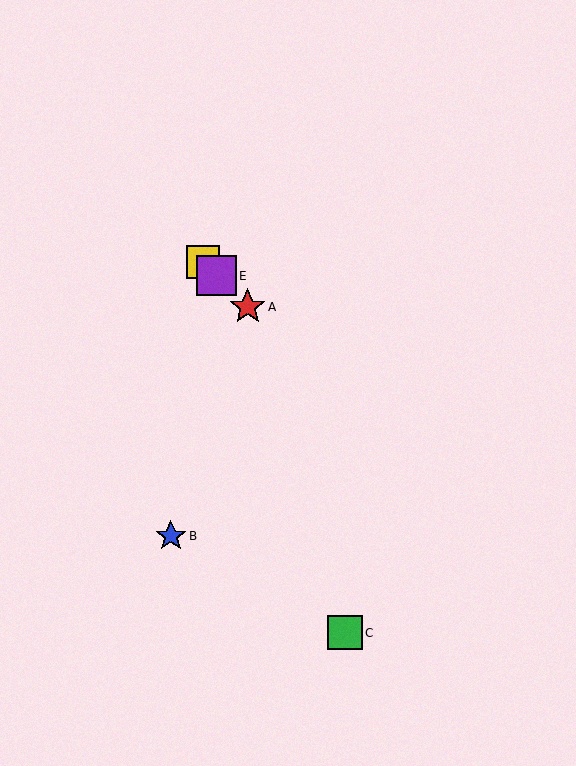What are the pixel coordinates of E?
Object E is at (217, 276).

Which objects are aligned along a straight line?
Objects A, D, E are aligned along a straight line.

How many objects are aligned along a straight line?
3 objects (A, D, E) are aligned along a straight line.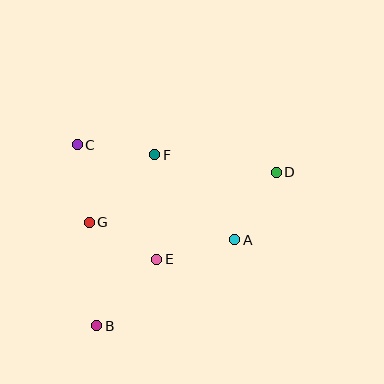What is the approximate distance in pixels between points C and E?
The distance between C and E is approximately 139 pixels.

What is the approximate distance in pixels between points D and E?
The distance between D and E is approximately 148 pixels.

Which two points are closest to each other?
Points E and G are closest to each other.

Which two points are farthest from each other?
Points B and D are farthest from each other.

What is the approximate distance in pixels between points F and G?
The distance between F and G is approximately 94 pixels.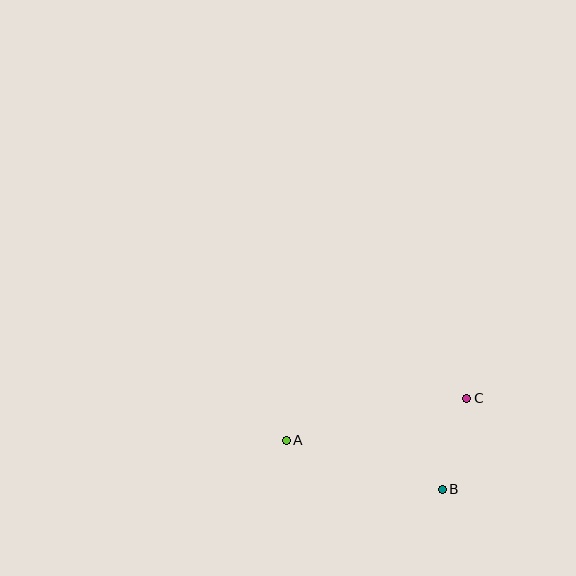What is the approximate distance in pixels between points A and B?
The distance between A and B is approximately 163 pixels.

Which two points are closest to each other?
Points B and C are closest to each other.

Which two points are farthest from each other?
Points A and C are farthest from each other.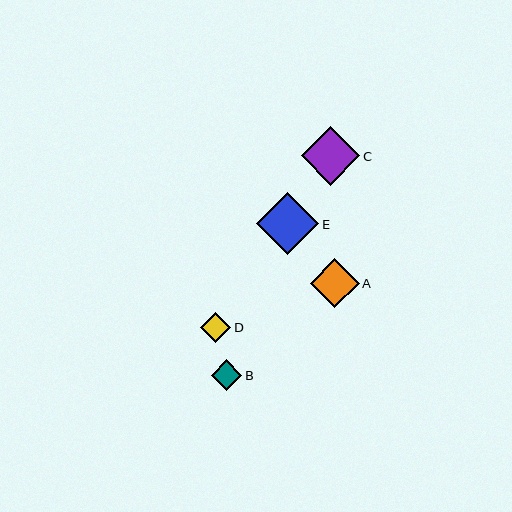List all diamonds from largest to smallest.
From largest to smallest: E, C, A, D, B.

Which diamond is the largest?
Diamond E is the largest with a size of approximately 62 pixels.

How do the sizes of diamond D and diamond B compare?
Diamond D and diamond B are approximately the same size.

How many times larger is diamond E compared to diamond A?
Diamond E is approximately 1.3 times the size of diamond A.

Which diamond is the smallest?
Diamond B is the smallest with a size of approximately 30 pixels.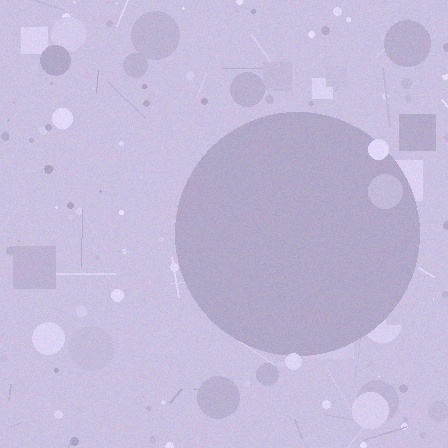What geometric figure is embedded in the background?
A circle is embedded in the background.